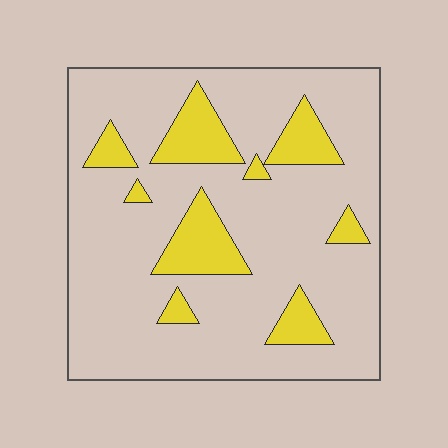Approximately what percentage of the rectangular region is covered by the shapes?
Approximately 20%.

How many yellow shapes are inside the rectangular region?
9.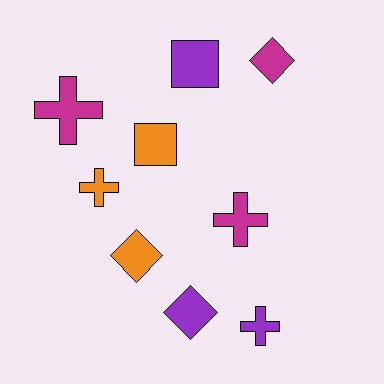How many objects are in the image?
There are 9 objects.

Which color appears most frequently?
Magenta, with 3 objects.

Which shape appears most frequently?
Cross, with 4 objects.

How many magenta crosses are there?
There are 2 magenta crosses.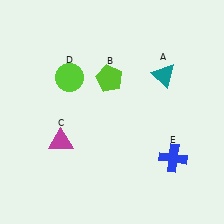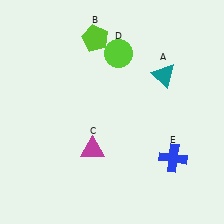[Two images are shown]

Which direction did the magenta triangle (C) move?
The magenta triangle (C) moved right.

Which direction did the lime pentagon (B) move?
The lime pentagon (B) moved up.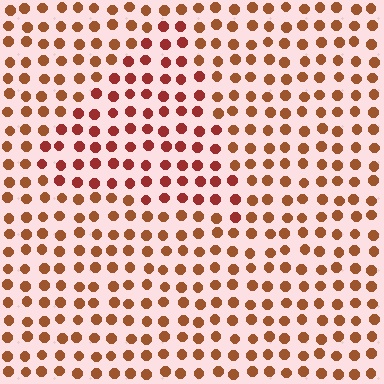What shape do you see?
I see a triangle.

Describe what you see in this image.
The image is filled with small brown elements in a uniform arrangement. A triangle-shaped region is visible where the elements are tinted to a slightly different hue, forming a subtle color boundary.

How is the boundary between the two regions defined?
The boundary is defined purely by a slight shift in hue (about 23 degrees). Spacing, size, and orientation are identical on both sides.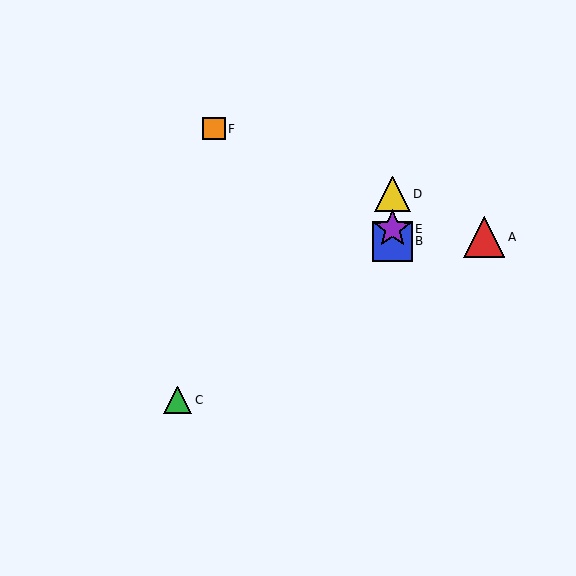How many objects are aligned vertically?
3 objects (B, D, E) are aligned vertically.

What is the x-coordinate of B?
Object B is at x≈392.